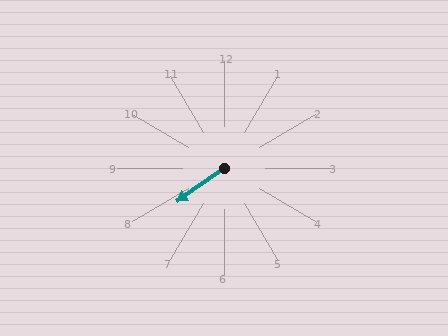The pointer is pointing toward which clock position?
Roughly 8 o'clock.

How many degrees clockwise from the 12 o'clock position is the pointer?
Approximately 235 degrees.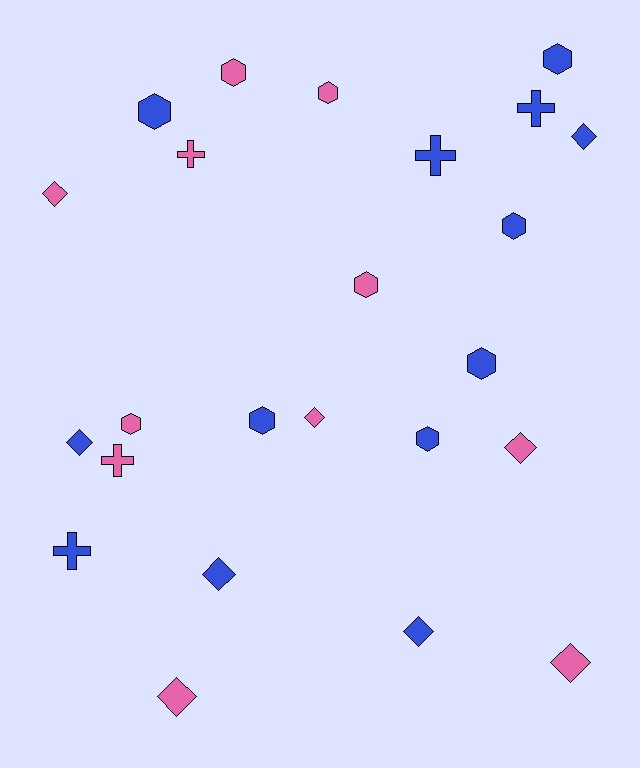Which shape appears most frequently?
Hexagon, with 10 objects.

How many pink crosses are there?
There are 2 pink crosses.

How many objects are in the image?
There are 24 objects.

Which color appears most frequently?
Blue, with 13 objects.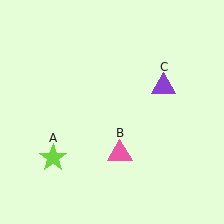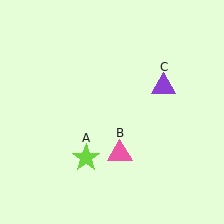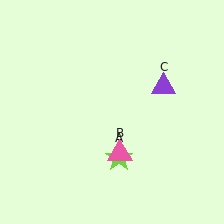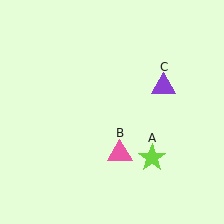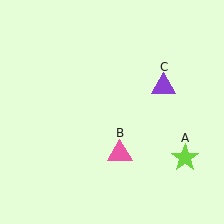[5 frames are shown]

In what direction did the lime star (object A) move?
The lime star (object A) moved right.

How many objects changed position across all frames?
1 object changed position: lime star (object A).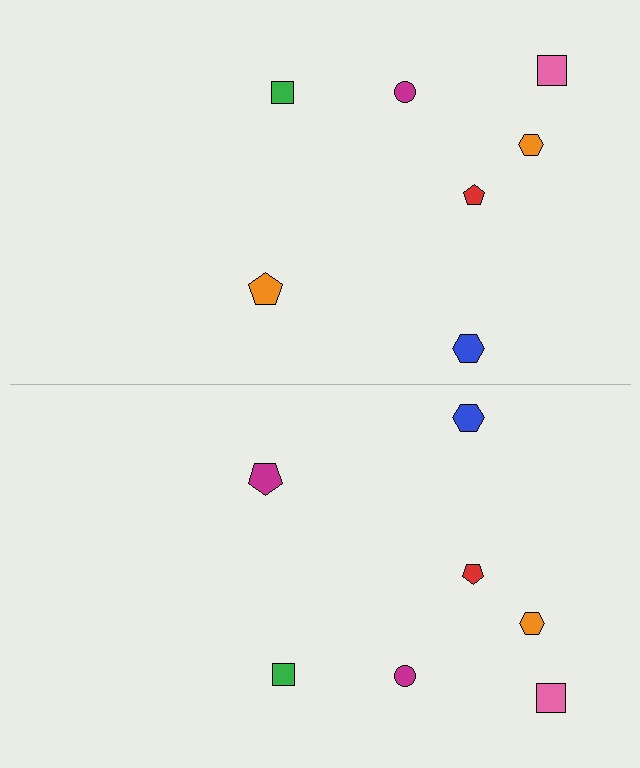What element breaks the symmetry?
The magenta pentagon on the bottom side breaks the symmetry — its mirror counterpart is orange.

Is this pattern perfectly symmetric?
No, the pattern is not perfectly symmetric. The magenta pentagon on the bottom side breaks the symmetry — its mirror counterpart is orange.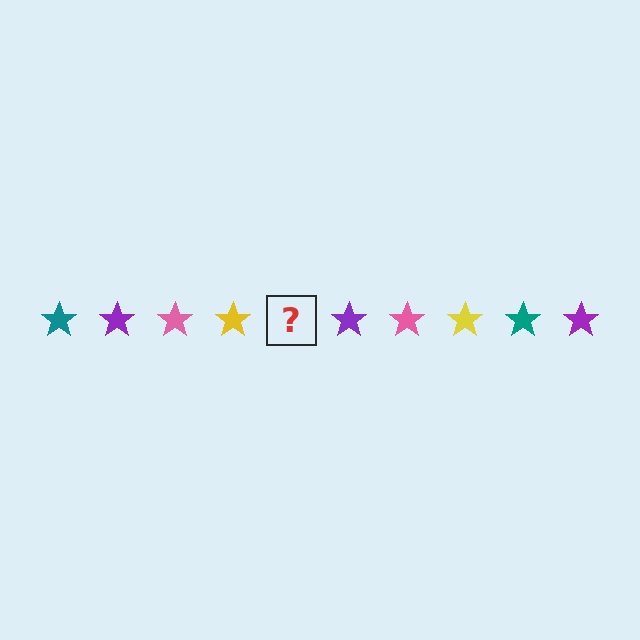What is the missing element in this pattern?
The missing element is a teal star.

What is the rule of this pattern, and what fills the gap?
The rule is that the pattern cycles through teal, purple, pink, yellow stars. The gap should be filled with a teal star.